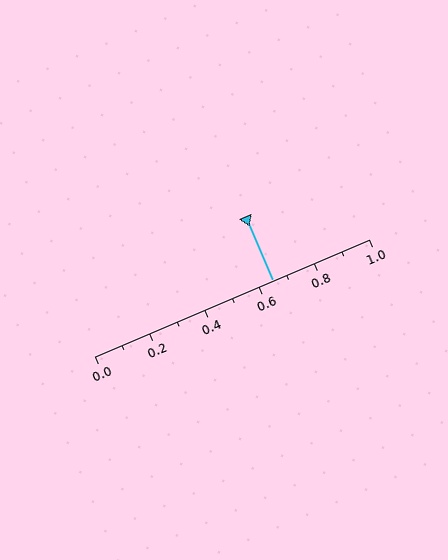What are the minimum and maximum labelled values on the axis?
The axis runs from 0.0 to 1.0.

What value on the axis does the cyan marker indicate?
The marker indicates approximately 0.65.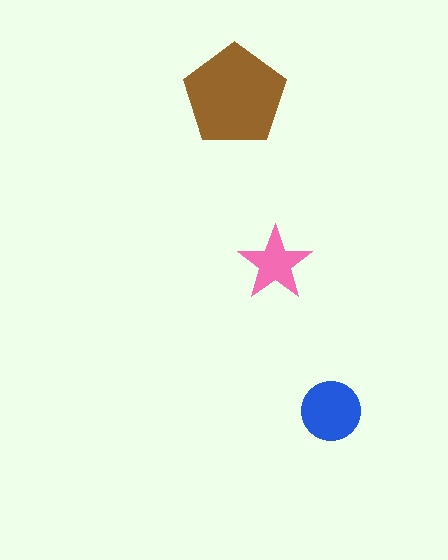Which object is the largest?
The brown pentagon.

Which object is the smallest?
The pink star.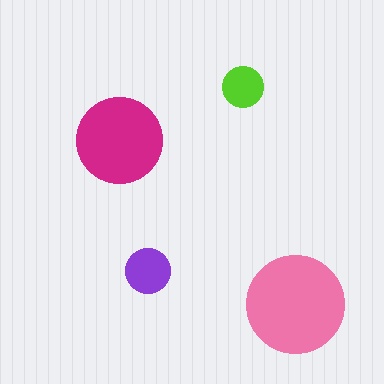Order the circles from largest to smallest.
the pink one, the magenta one, the purple one, the lime one.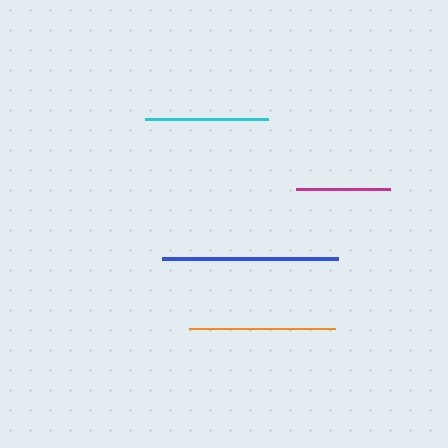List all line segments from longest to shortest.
From longest to shortest: blue, orange, cyan, magenta.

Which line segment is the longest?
The blue line is the longest at approximately 176 pixels.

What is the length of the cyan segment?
The cyan segment is approximately 123 pixels long.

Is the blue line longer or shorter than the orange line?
The blue line is longer than the orange line.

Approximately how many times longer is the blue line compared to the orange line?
The blue line is approximately 1.2 times the length of the orange line.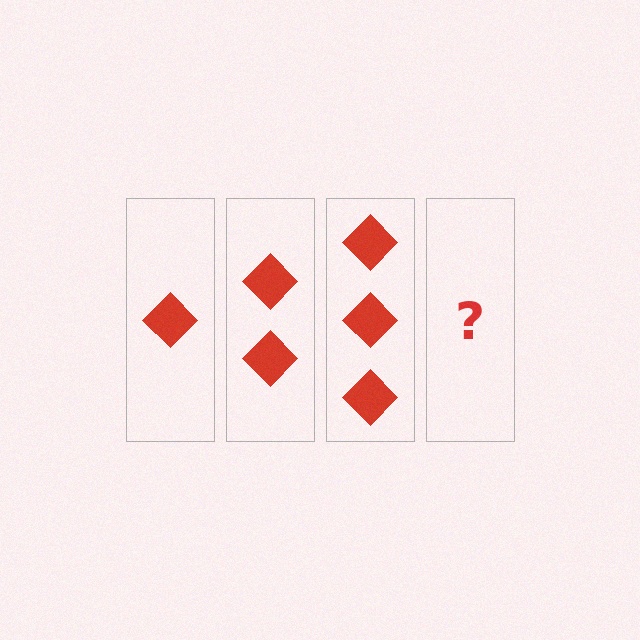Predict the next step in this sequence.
The next step is 4 diamonds.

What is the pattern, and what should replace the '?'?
The pattern is that each step adds one more diamond. The '?' should be 4 diamonds.